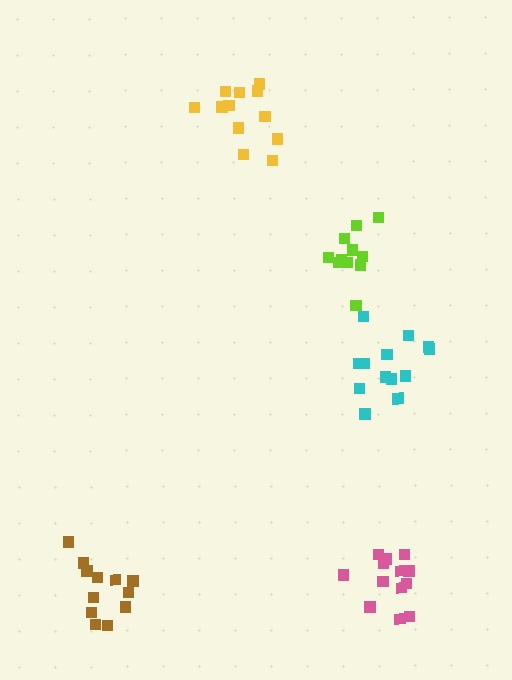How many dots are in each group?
Group 1: 13 dots, Group 2: 11 dots, Group 3: 12 dots, Group 4: 12 dots, Group 5: 13 dots (61 total).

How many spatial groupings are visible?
There are 5 spatial groupings.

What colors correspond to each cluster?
The clusters are colored: cyan, lime, brown, yellow, pink.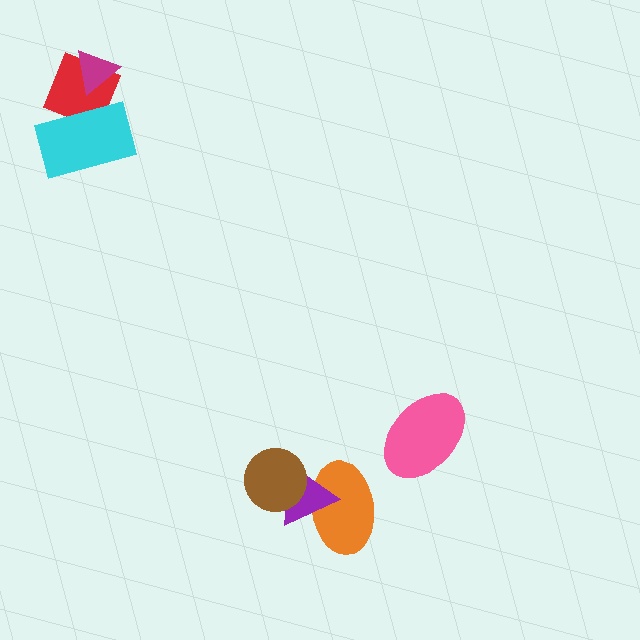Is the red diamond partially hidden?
Yes, it is partially covered by another shape.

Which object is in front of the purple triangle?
The brown circle is in front of the purple triangle.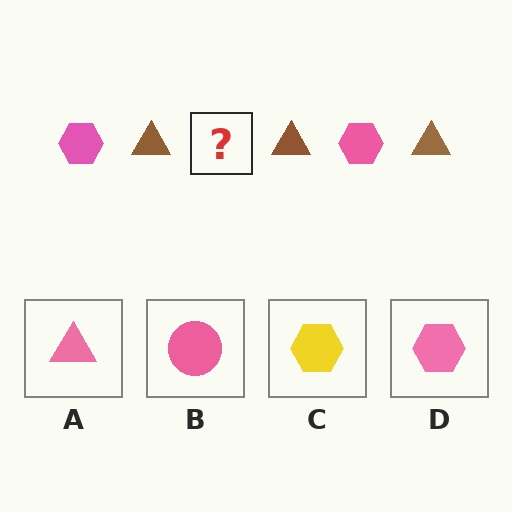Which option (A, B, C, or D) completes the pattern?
D.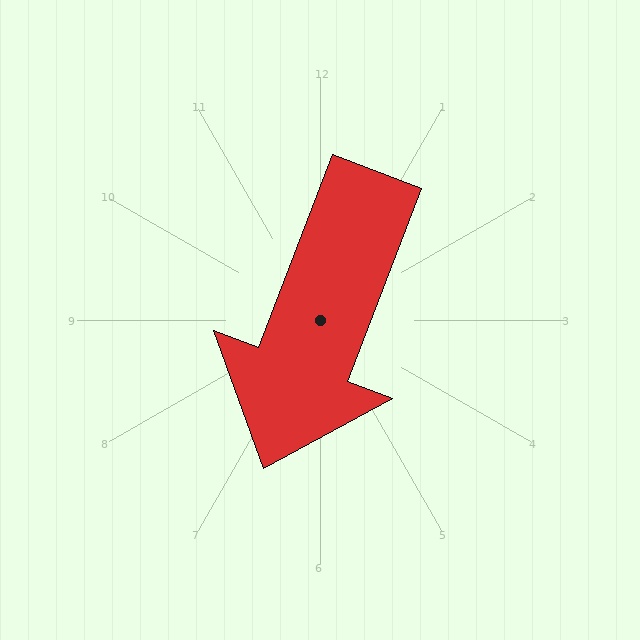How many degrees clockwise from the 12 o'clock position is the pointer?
Approximately 201 degrees.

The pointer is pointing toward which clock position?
Roughly 7 o'clock.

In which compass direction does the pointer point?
South.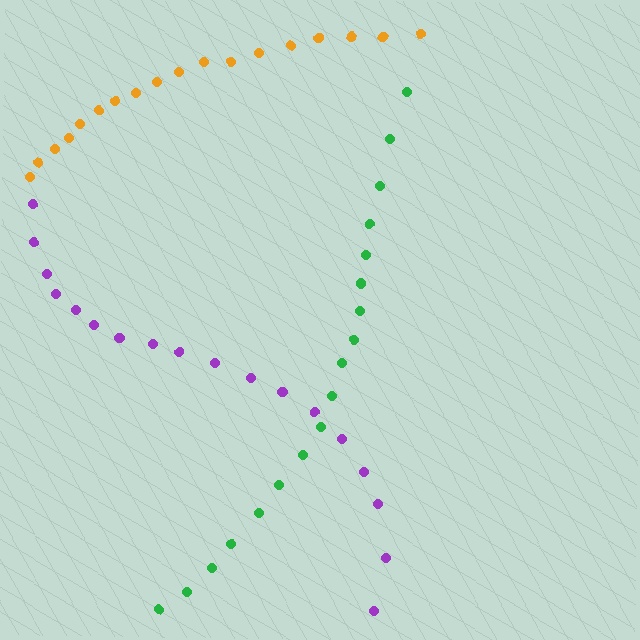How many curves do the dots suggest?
There are 3 distinct paths.